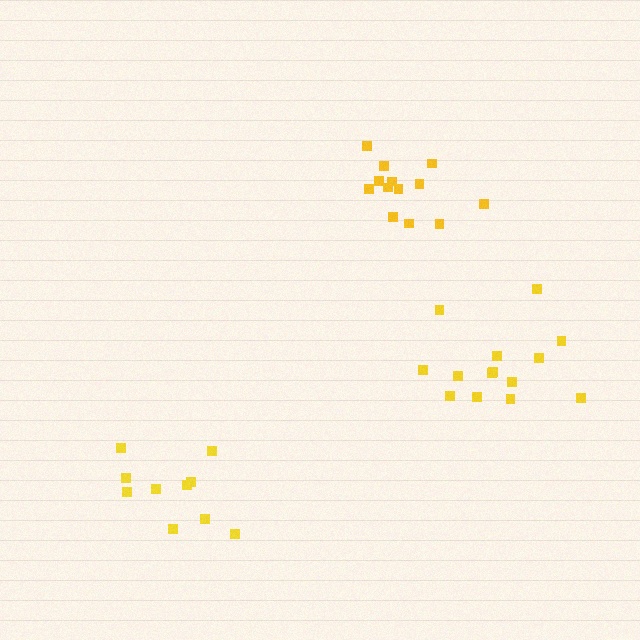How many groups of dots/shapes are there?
There are 3 groups.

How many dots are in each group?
Group 1: 14 dots, Group 2: 13 dots, Group 3: 10 dots (37 total).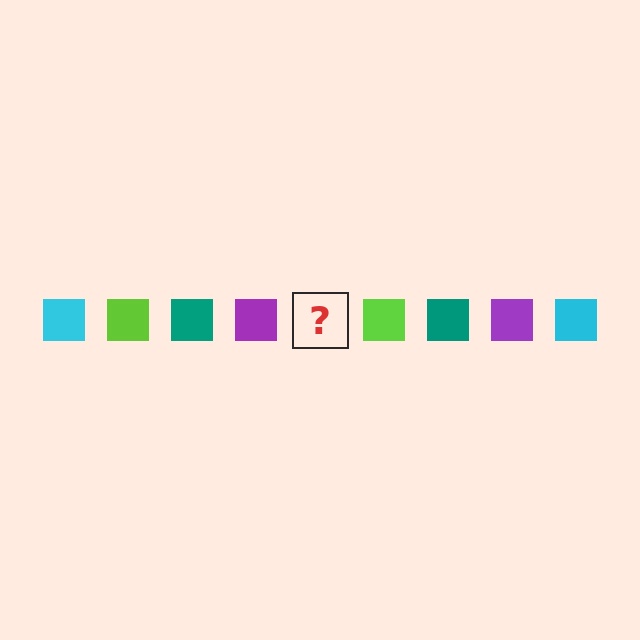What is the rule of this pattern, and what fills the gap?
The rule is that the pattern cycles through cyan, lime, teal, purple squares. The gap should be filled with a cyan square.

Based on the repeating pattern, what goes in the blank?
The blank should be a cyan square.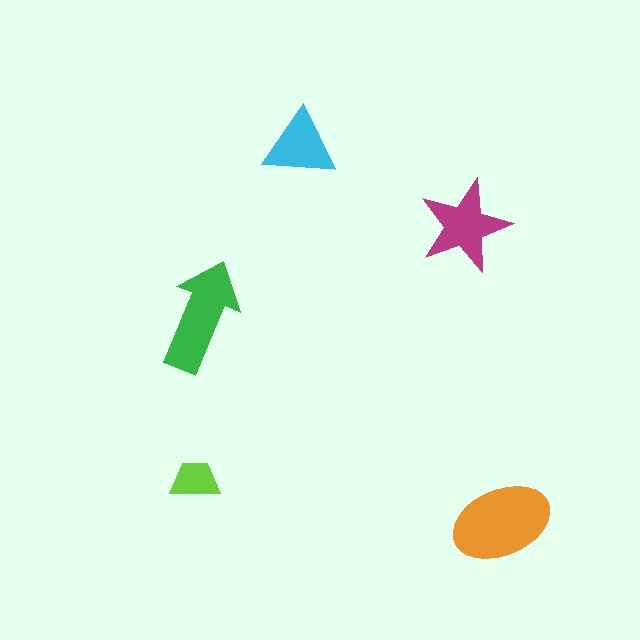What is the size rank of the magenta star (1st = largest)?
3rd.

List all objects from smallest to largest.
The lime trapezoid, the cyan triangle, the magenta star, the green arrow, the orange ellipse.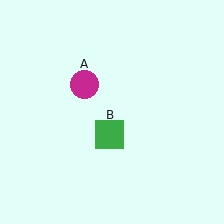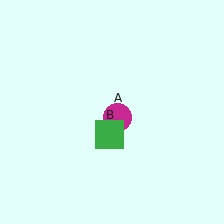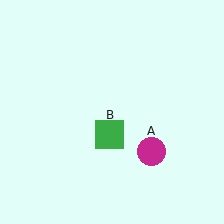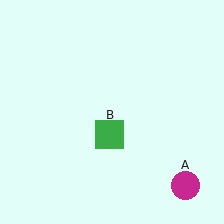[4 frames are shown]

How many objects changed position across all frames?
1 object changed position: magenta circle (object A).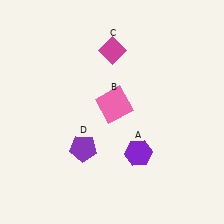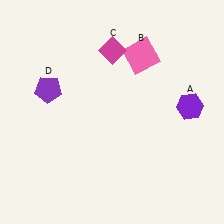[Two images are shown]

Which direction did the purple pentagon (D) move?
The purple pentagon (D) moved up.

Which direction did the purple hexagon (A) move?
The purple hexagon (A) moved right.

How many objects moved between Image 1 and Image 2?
3 objects moved between the two images.